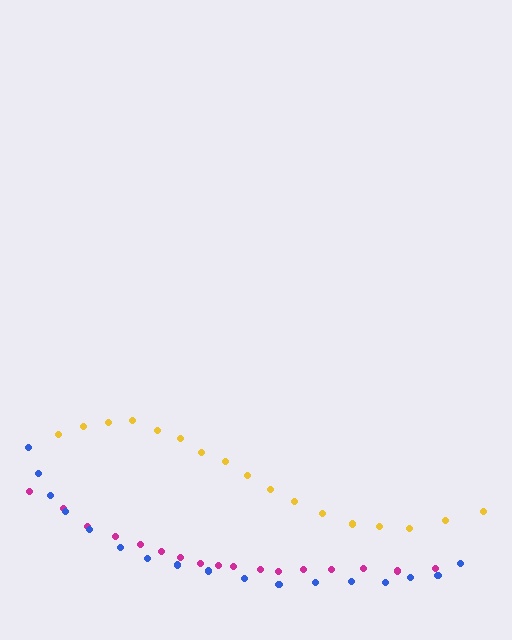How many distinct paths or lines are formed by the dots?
There are 3 distinct paths.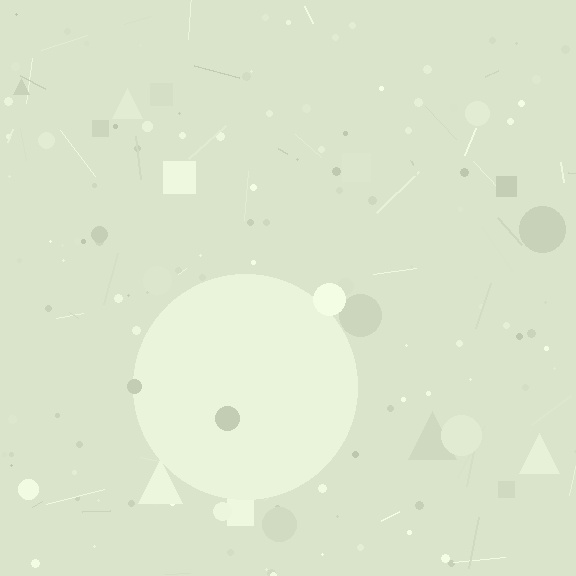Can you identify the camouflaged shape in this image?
The camouflaged shape is a circle.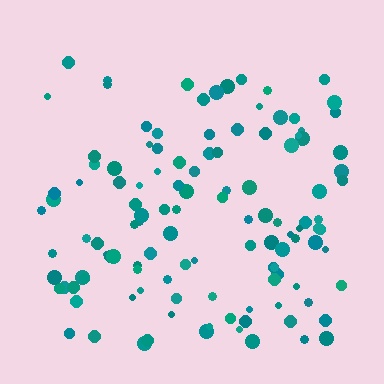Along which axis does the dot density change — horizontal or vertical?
Vertical.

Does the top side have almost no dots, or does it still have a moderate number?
Still a moderate number, just noticeably fewer than the bottom.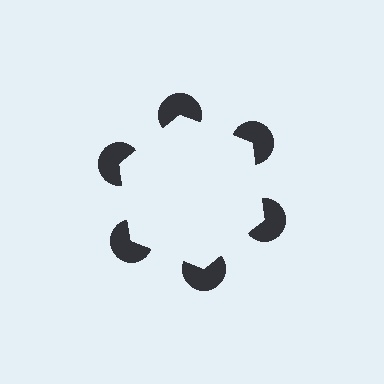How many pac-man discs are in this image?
There are 6 — one at each vertex of the illusory hexagon.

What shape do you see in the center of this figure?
An illusory hexagon — its edges are inferred from the aligned wedge cuts in the pac-man discs, not physically drawn.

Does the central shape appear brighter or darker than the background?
It typically appears slightly brighter than the background, even though no actual brightness change is drawn.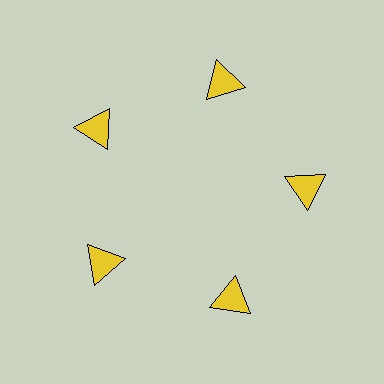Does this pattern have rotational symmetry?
Yes, this pattern has 5-fold rotational symmetry. It looks the same after rotating 72 degrees around the center.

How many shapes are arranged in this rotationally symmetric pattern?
There are 5 shapes, arranged in 5 groups of 1.